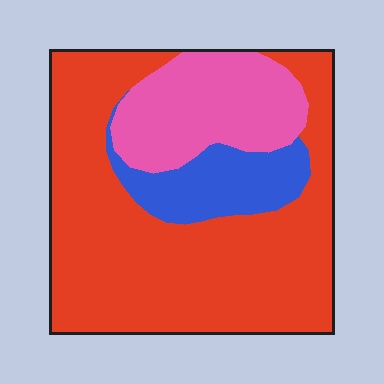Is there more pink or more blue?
Pink.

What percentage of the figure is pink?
Pink takes up between a sixth and a third of the figure.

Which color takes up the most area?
Red, at roughly 65%.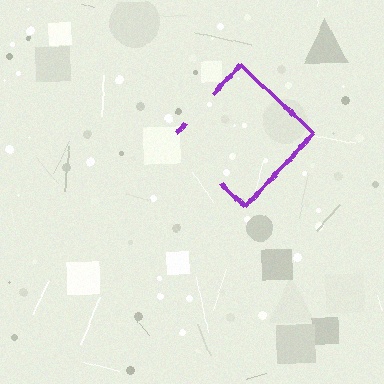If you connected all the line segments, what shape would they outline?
They would outline a diamond.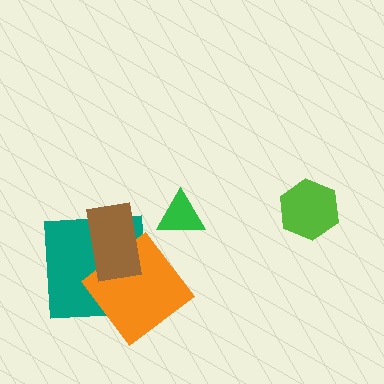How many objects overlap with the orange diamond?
2 objects overlap with the orange diamond.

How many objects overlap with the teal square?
2 objects overlap with the teal square.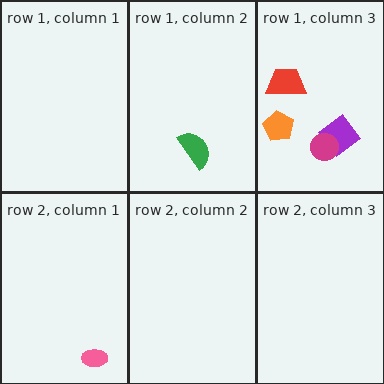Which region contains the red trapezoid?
The row 1, column 3 region.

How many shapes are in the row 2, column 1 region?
1.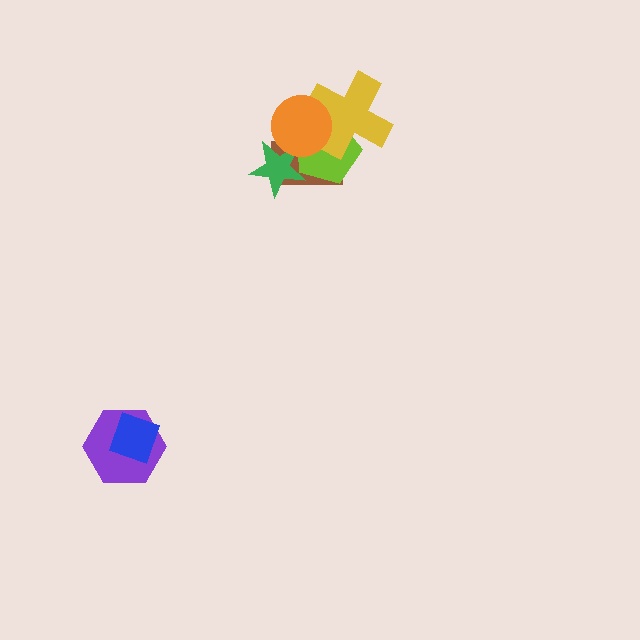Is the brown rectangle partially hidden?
Yes, it is partially covered by another shape.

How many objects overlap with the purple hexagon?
1 object overlaps with the purple hexagon.